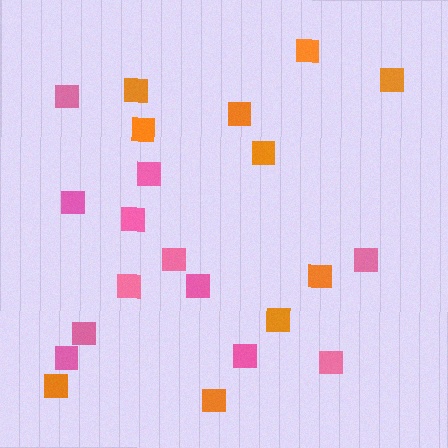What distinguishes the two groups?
There are 2 groups: one group of orange squares (10) and one group of pink squares (12).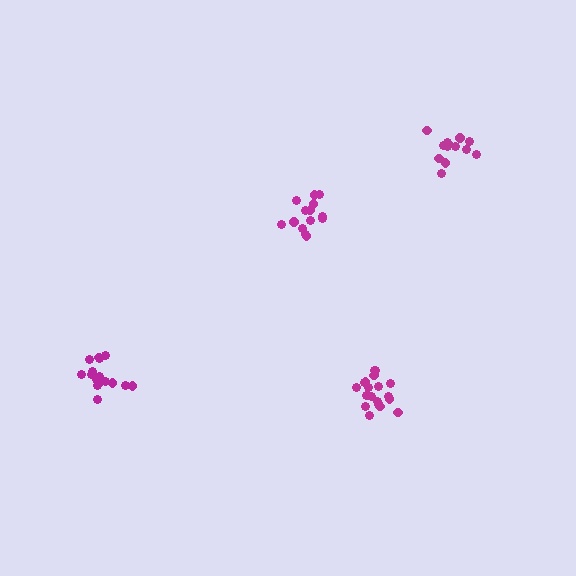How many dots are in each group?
Group 1: 13 dots, Group 2: 16 dots, Group 3: 19 dots, Group 4: 14 dots (62 total).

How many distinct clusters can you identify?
There are 4 distinct clusters.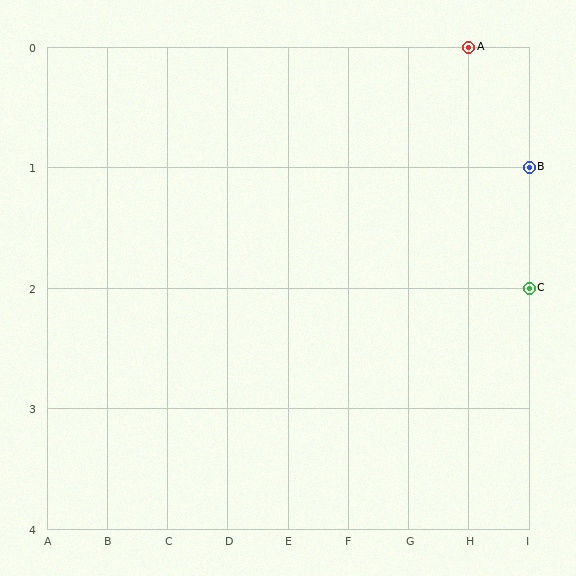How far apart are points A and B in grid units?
Points A and B are 1 column and 1 row apart (about 1.4 grid units diagonally).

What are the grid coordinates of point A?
Point A is at grid coordinates (H, 0).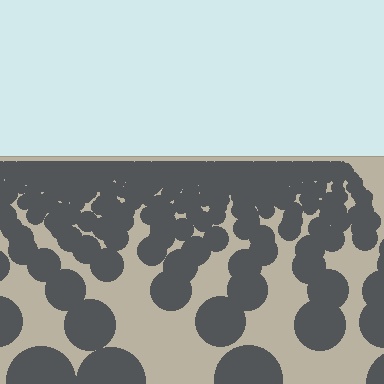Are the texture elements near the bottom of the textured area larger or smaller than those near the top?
Larger. Near the bottom, elements are closer to the viewer and appear at a bigger on-screen size.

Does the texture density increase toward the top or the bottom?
Density increases toward the top.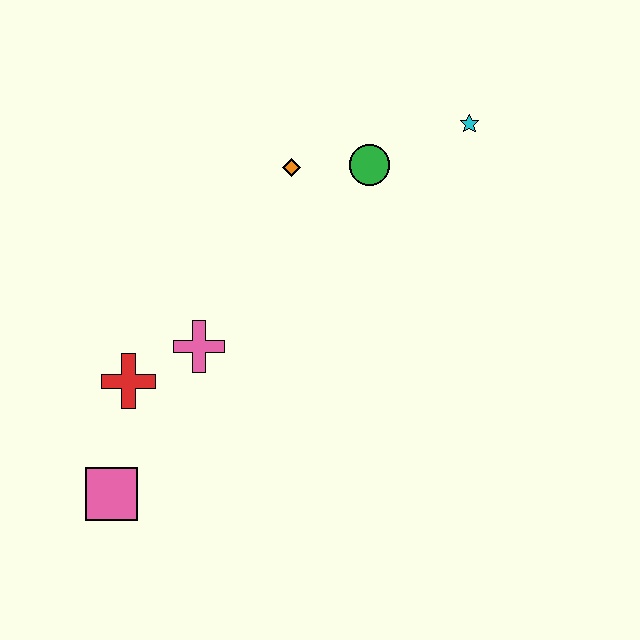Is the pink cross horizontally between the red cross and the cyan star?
Yes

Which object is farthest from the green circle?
The pink square is farthest from the green circle.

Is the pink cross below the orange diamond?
Yes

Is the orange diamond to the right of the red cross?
Yes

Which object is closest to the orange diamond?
The green circle is closest to the orange diamond.